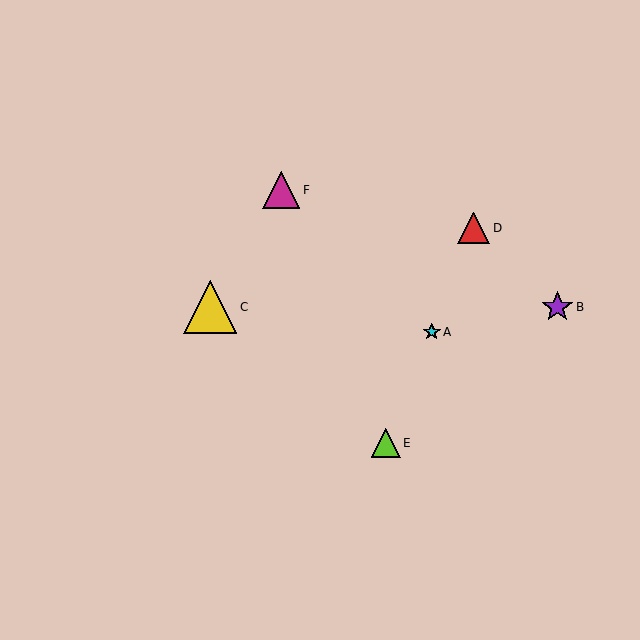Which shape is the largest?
The yellow triangle (labeled C) is the largest.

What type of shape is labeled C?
Shape C is a yellow triangle.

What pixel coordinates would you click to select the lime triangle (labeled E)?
Click at (386, 443) to select the lime triangle E.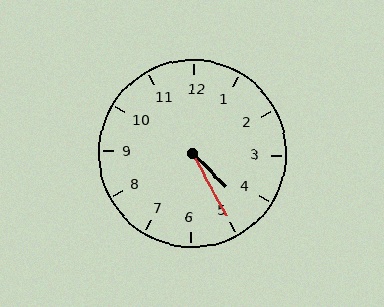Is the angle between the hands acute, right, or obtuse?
It is acute.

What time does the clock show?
4:25.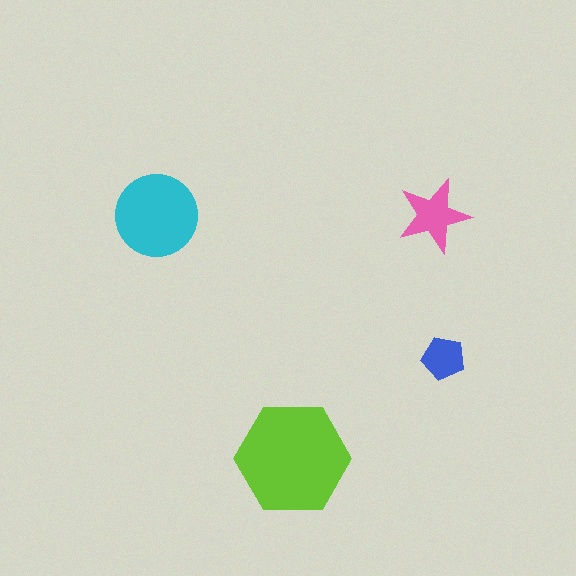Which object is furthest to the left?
The cyan circle is leftmost.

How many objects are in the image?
There are 4 objects in the image.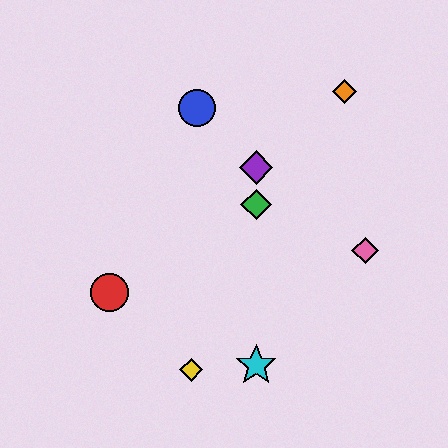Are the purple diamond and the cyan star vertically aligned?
Yes, both are at x≈256.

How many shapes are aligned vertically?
3 shapes (the green diamond, the purple diamond, the cyan star) are aligned vertically.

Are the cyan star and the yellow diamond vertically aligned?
No, the cyan star is at x≈256 and the yellow diamond is at x≈191.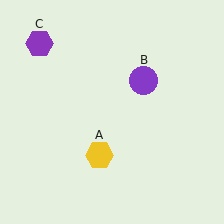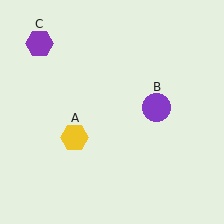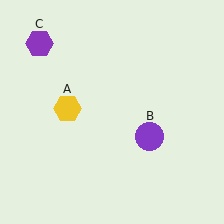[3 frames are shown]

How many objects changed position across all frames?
2 objects changed position: yellow hexagon (object A), purple circle (object B).